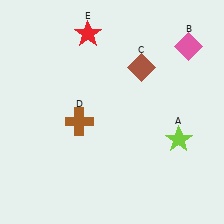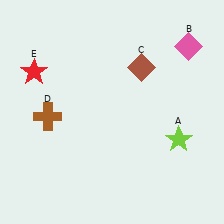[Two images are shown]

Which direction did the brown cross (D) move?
The brown cross (D) moved left.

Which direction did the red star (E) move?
The red star (E) moved left.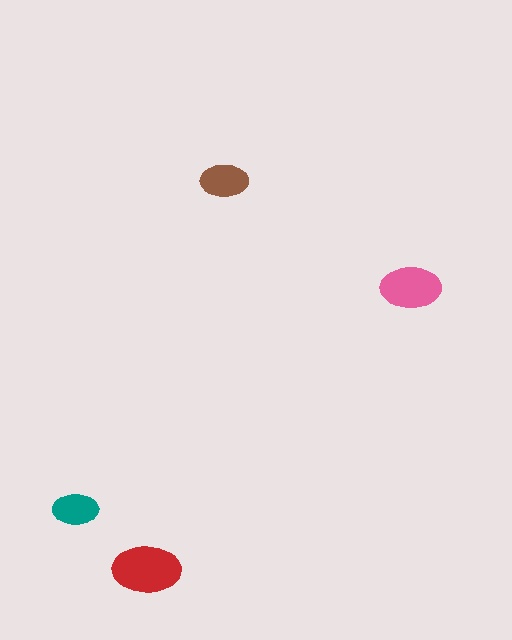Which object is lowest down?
The red ellipse is bottommost.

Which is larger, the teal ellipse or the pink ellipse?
The pink one.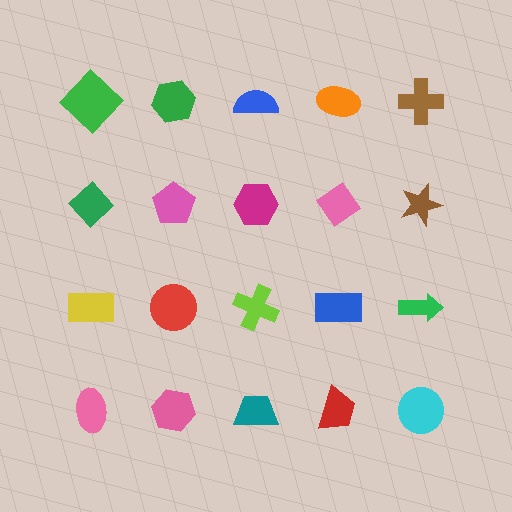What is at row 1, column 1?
A green diamond.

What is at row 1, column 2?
A green hexagon.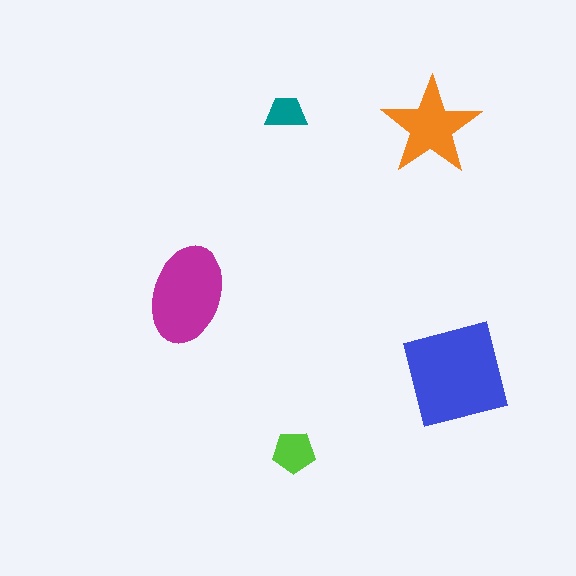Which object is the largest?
The blue square.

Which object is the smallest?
The teal trapezoid.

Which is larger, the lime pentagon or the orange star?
The orange star.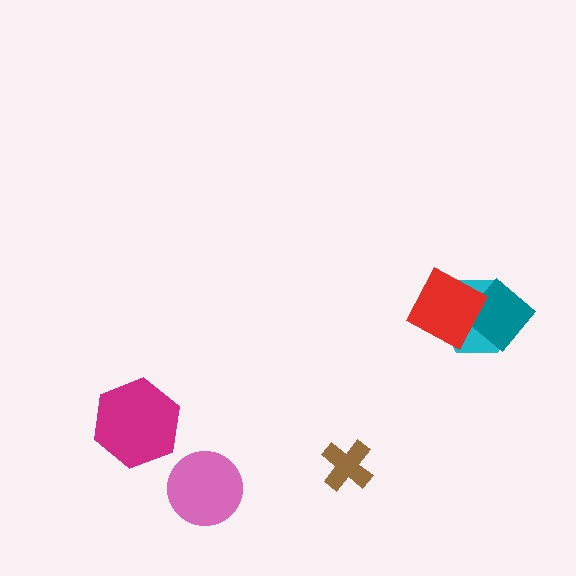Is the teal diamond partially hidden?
Yes, it is partially covered by another shape.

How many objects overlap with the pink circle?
0 objects overlap with the pink circle.